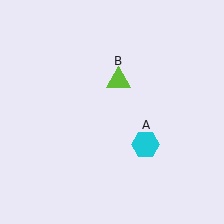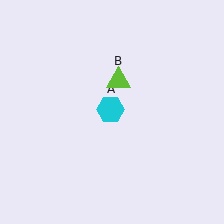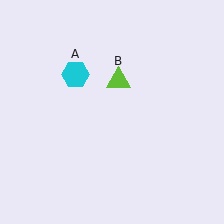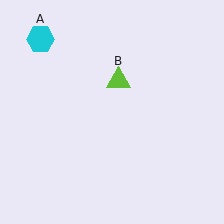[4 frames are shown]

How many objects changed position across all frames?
1 object changed position: cyan hexagon (object A).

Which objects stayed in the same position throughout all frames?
Lime triangle (object B) remained stationary.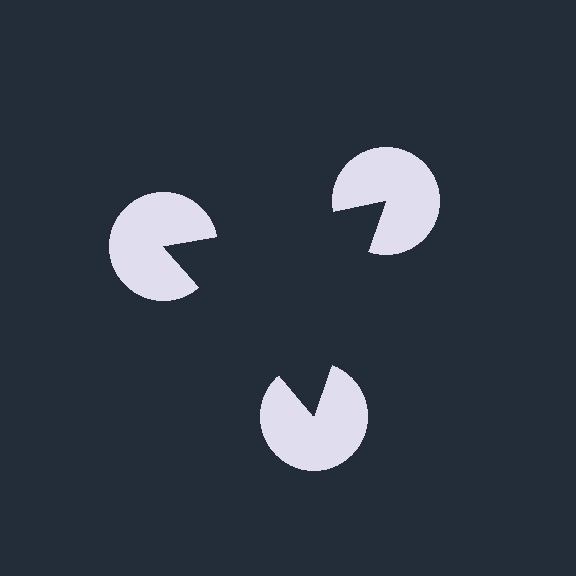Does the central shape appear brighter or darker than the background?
It typically appears slightly darker than the background, even though no actual brightness change is drawn.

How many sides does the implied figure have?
3 sides.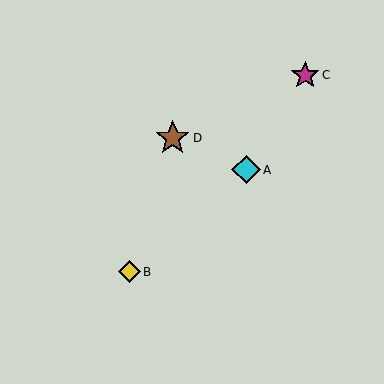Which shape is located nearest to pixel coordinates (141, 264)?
The yellow diamond (labeled B) at (129, 272) is nearest to that location.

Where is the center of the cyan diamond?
The center of the cyan diamond is at (246, 170).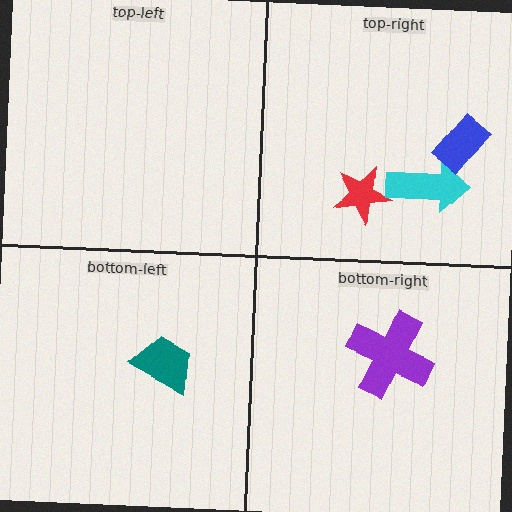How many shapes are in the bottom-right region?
1.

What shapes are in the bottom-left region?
The teal trapezoid.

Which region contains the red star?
The top-right region.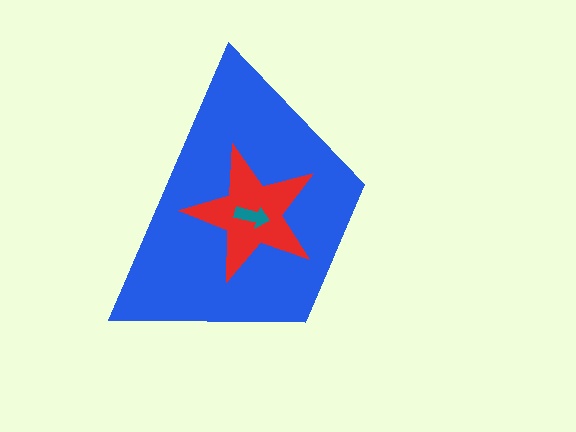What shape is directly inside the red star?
The teal arrow.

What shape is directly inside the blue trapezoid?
The red star.